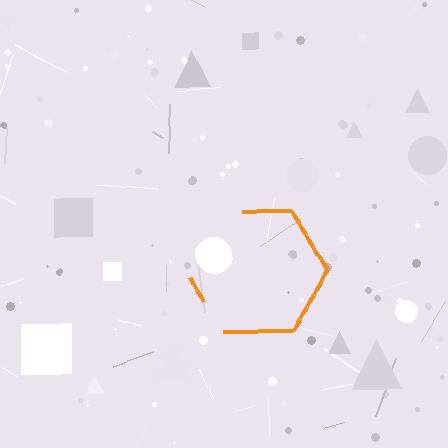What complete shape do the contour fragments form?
The contour fragments form a hexagon.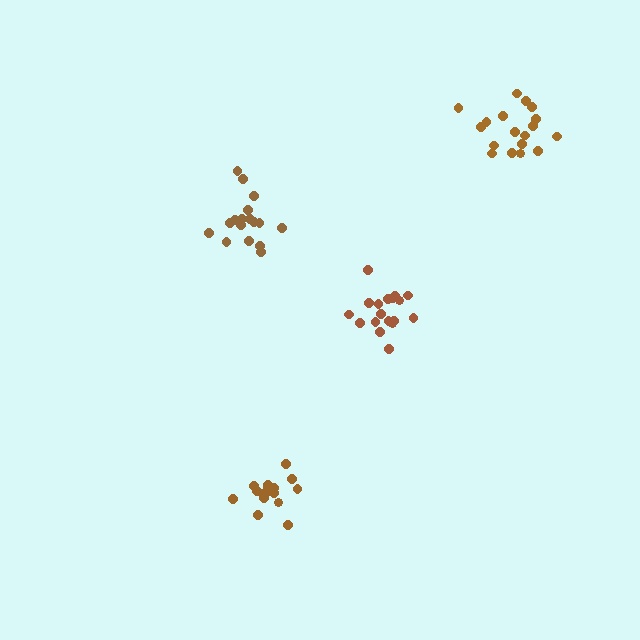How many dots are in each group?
Group 1: 16 dots, Group 2: 17 dots, Group 3: 18 dots, Group 4: 18 dots (69 total).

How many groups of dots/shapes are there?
There are 4 groups.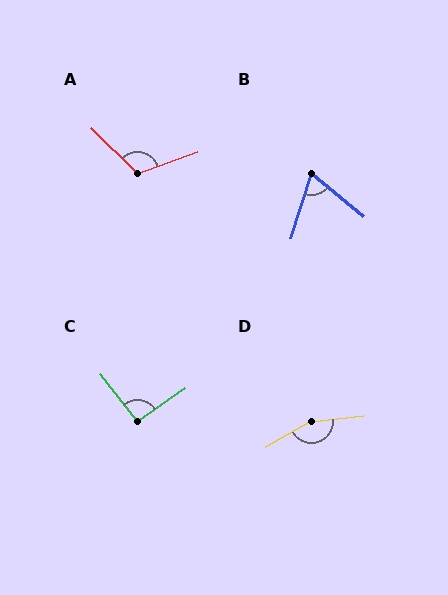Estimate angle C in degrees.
Approximately 93 degrees.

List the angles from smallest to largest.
B (68°), C (93°), A (116°), D (156°).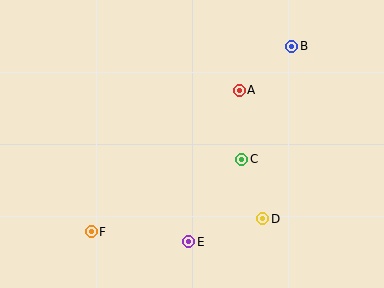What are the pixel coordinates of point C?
Point C is at (242, 159).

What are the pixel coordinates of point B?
Point B is at (292, 46).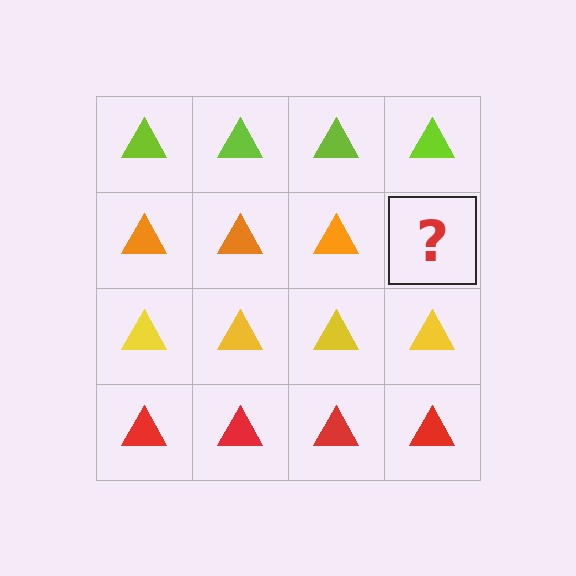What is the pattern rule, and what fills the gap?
The rule is that each row has a consistent color. The gap should be filled with an orange triangle.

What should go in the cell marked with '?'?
The missing cell should contain an orange triangle.